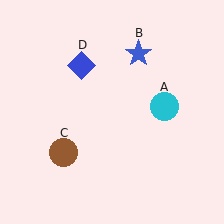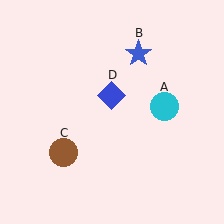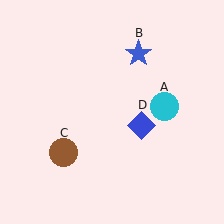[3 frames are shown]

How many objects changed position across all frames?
1 object changed position: blue diamond (object D).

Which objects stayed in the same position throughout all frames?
Cyan circle (object A) and blue star (object B) and brown circle (object C) remained stationary.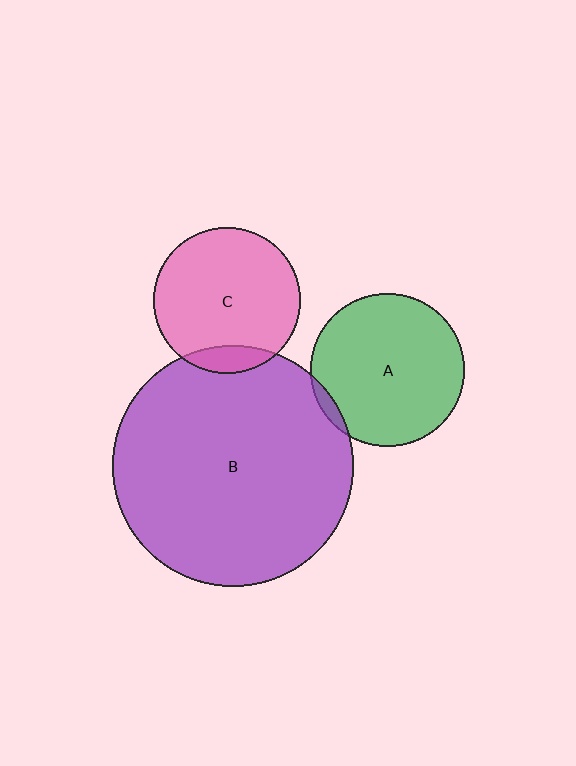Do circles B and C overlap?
Yes.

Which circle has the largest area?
Circle B (purple).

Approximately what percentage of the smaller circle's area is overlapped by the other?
Approximately 10%.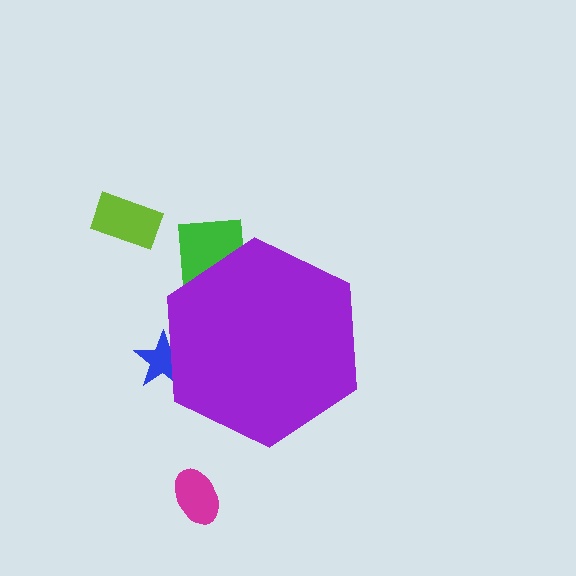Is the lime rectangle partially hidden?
No, the lime rectangle is fully visible.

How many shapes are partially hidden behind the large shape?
2 shapes are partially hidden.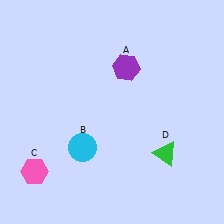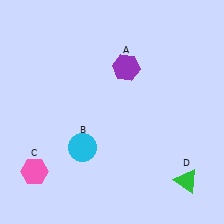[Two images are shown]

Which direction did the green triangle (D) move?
The green triangle (D) moved down.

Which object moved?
The green triangle (D) moved down.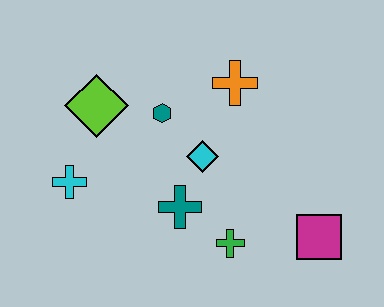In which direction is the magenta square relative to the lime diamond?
The magenta square is to the right of the lime diamond.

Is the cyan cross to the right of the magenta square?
No